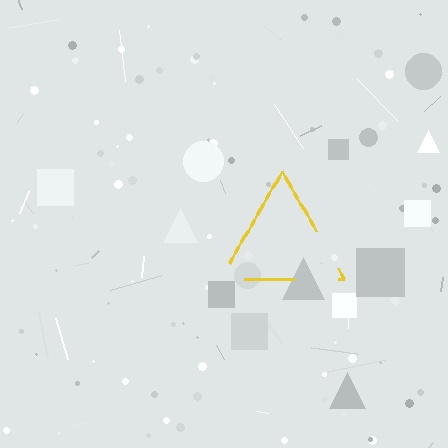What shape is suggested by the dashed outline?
The dashed outline suggests a triangle.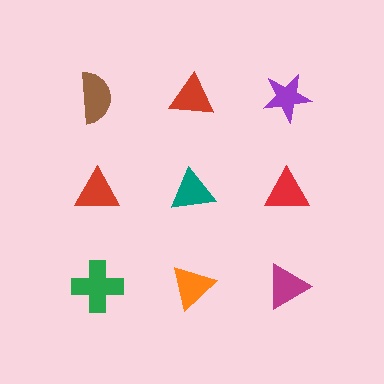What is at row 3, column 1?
A green cross.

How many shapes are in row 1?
3 shapes.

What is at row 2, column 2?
A teal triangle.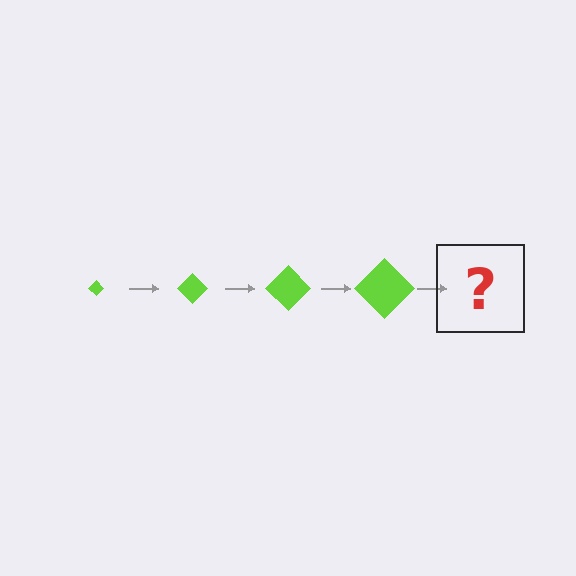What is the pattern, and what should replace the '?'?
The pattern is that the diamond gets progressively larger each step. The '?' should be a lime diamond, larger than the previous one.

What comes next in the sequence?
The next element should be a lime diamond, larger than the previous one.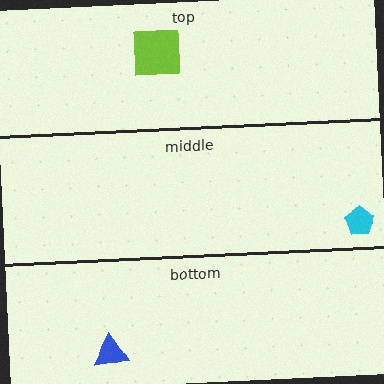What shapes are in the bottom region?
The blue triangle.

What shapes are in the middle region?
The cyan pentagon.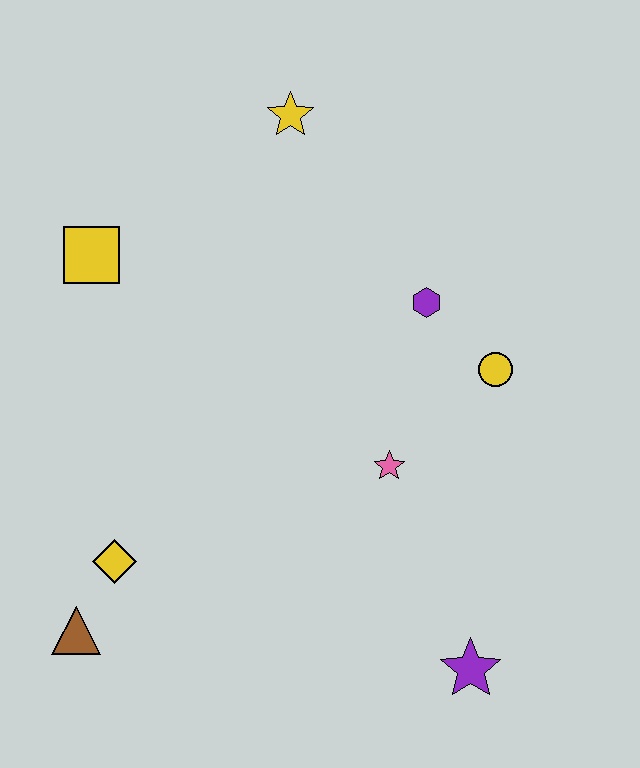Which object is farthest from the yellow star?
The purple star is farthest from the yellow star.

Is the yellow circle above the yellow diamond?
Yes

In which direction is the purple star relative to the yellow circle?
The purple star is below the yellow circle.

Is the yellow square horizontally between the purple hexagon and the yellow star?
No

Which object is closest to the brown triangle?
The yellow diamond is closest to the brown triangle.